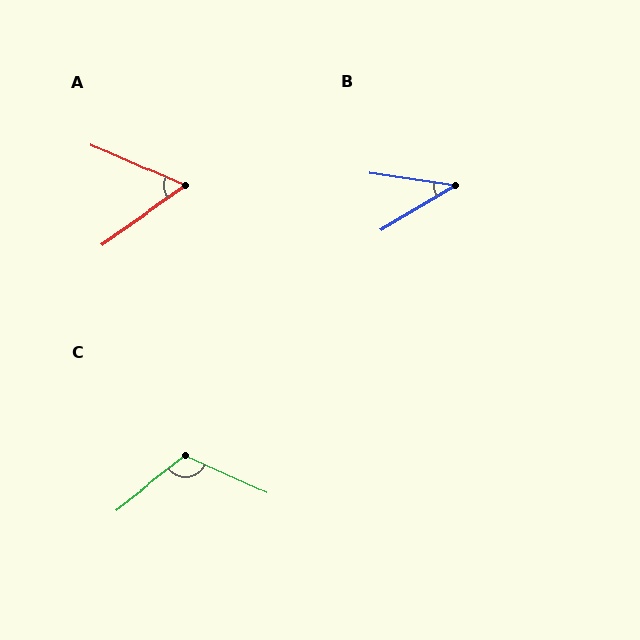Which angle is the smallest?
B, at approximately 39 degrees.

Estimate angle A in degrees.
Approximately 59 degrees.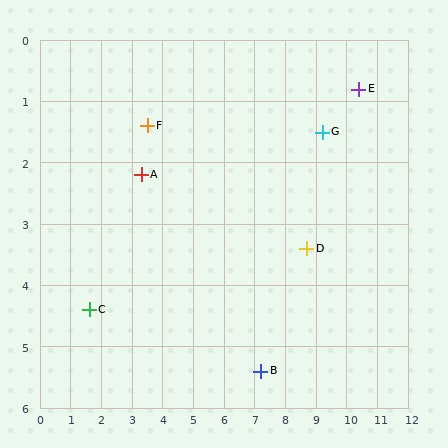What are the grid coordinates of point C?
Point C is at approximately (1.6, 4.4).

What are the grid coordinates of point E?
Point E is at approximately (10.4, 0.8).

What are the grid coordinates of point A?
Point A is at approximately (3.3, 2.2).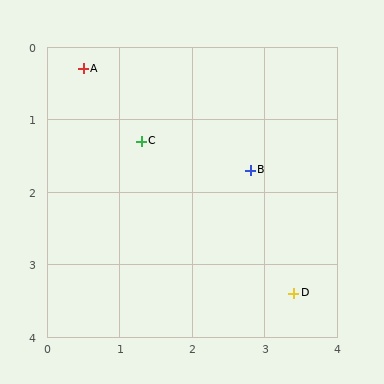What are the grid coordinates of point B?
Point B is at approximately (2.8, 1.7).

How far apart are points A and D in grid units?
Points A and D are about 4.2 grid units apart.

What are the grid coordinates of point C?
Point C is at approximately (1.3, 1.3).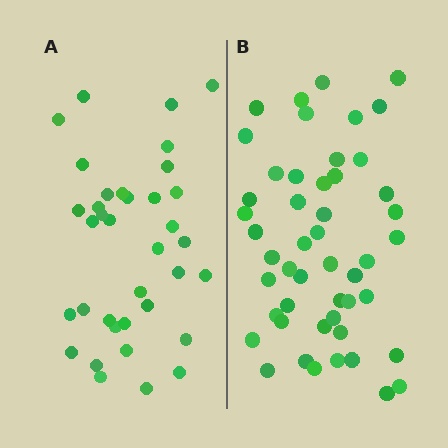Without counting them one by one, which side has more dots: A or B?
Region B (the right region) has more dots.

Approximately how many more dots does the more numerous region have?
Region B has approximately 15 more dots than region A.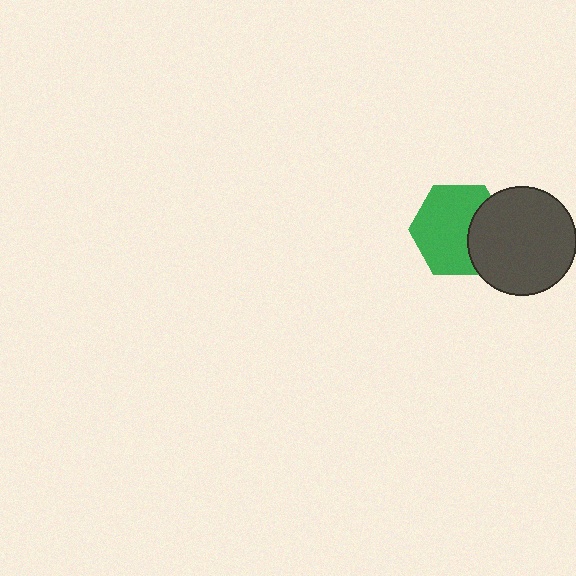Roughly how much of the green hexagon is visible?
Most of it is visible (roughly 70%).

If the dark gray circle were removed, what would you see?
You would see the complete green hexagon.